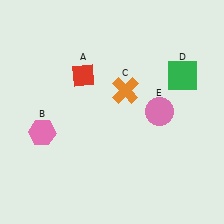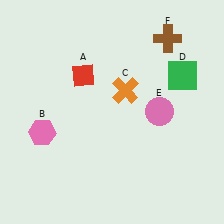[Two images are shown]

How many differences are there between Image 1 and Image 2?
There is 1 difference between the two images.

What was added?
A brown cross (F) was added in Image 2.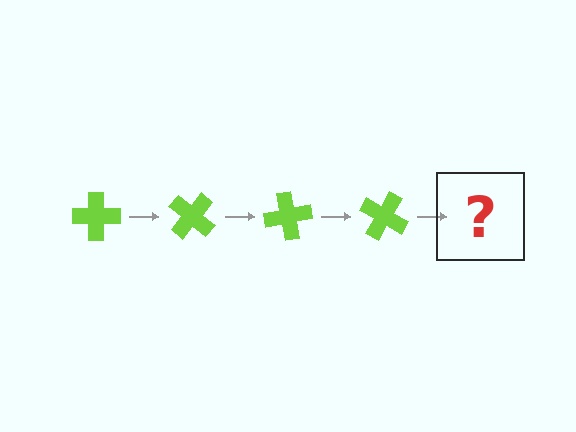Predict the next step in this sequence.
The next step is a lime cross rotated 160 degrees.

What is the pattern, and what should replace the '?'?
The pattern is that the cross rotates 40 degrees each step. The '?' should be a lime cross rotated 160 degrees.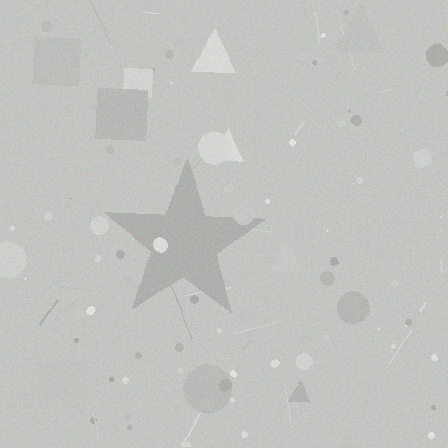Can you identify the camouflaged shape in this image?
The camouflaged shape is a star.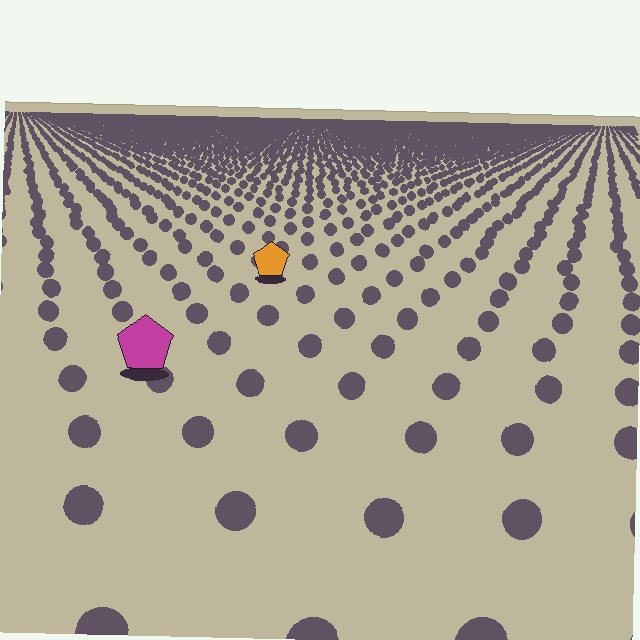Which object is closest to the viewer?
The magenta pentagon is closest. The texture marks near it are larger and more spread out.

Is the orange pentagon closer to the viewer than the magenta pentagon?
No. The magenta pentagon is closer — you can tell from the texture gradient: the ground texture is coarser near it.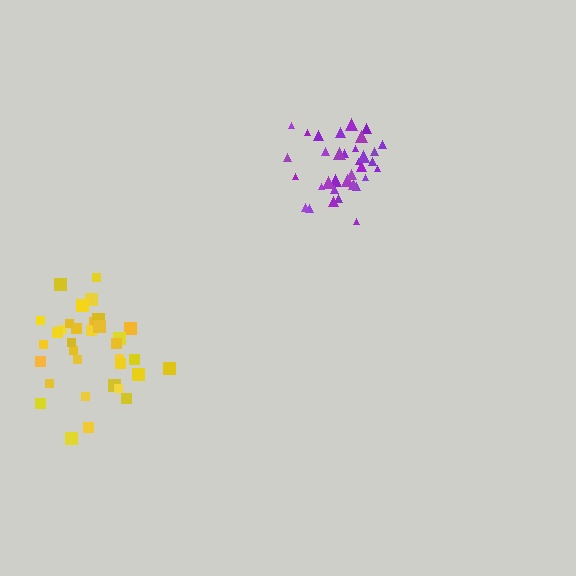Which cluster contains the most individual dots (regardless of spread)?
Purple (35).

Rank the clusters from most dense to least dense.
purple, yellow.